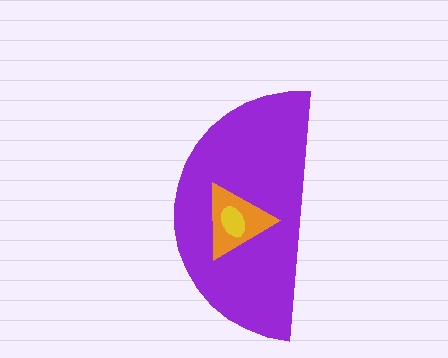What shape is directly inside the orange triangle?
The yellow ellipse.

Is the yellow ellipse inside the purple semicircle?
Yes.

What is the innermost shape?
The yellow ellipse.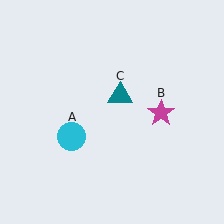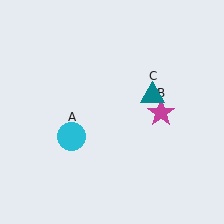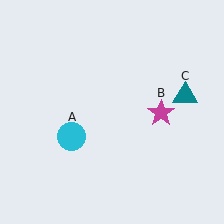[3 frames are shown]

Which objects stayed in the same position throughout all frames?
Cyan circle (object A) and magenta star (object B) remained stationary.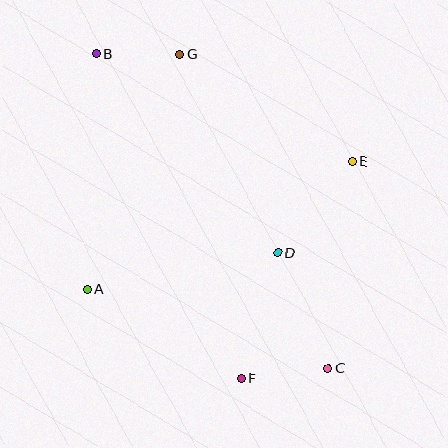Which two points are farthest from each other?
Points B and C are farthest from each other.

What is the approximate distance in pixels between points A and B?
The distance between A and B is approximately 236 pixels.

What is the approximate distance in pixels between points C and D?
The distance between C and D is approximately 126 pixels.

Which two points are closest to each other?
Points B and G are closest to each other.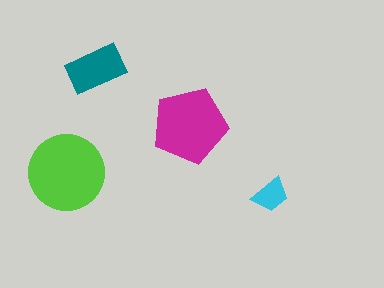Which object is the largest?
The lime circle.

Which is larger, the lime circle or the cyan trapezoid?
The lime circle.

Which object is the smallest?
The cyan trapezoid.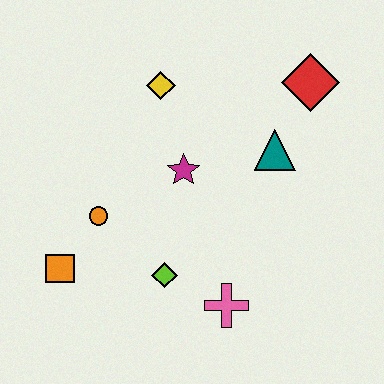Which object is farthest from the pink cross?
The red diamond is farthest from the pink cross.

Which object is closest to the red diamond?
The teal triangle is closest to the red diamond.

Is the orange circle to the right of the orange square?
Yes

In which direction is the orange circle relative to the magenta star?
The orange circle is to the left of the magenta star.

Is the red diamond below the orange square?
No